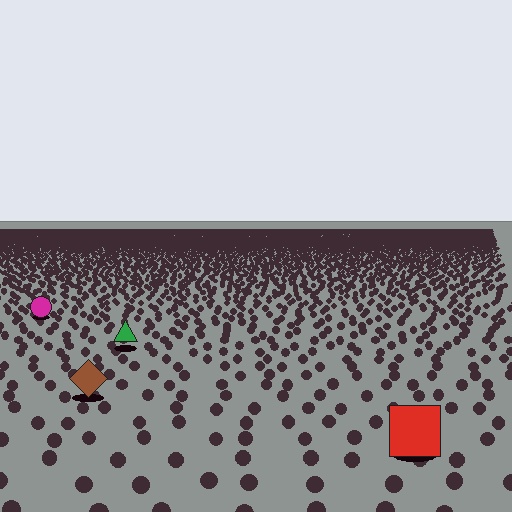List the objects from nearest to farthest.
From nearest to farthest: the red square, the brown diamond, the green triangle, the magenta circle.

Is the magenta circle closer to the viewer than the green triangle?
No. The green triangle is closer — you can tell from the texture gradient: the ground texture is coarser near it.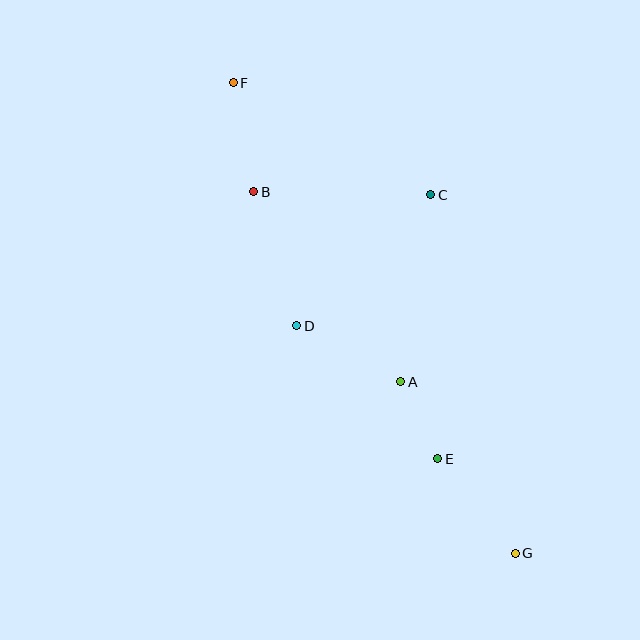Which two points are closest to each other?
Points A and E are closest to each other.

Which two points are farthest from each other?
Points F and G are farthest from each other.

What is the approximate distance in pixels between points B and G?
The distance between B and G is approximately 446 pixels.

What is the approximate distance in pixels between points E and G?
The distance between E and G is approximately 122 pixels.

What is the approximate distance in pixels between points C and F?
The distance between C and F is approximately 227 pixels.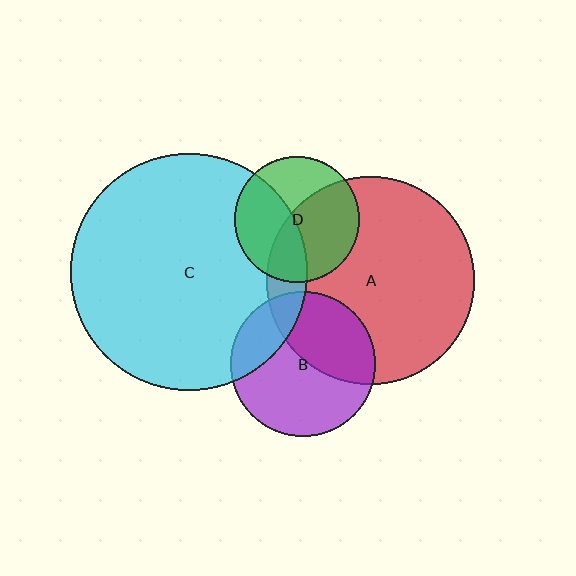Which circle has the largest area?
Circle C (cyan).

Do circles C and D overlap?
Yes.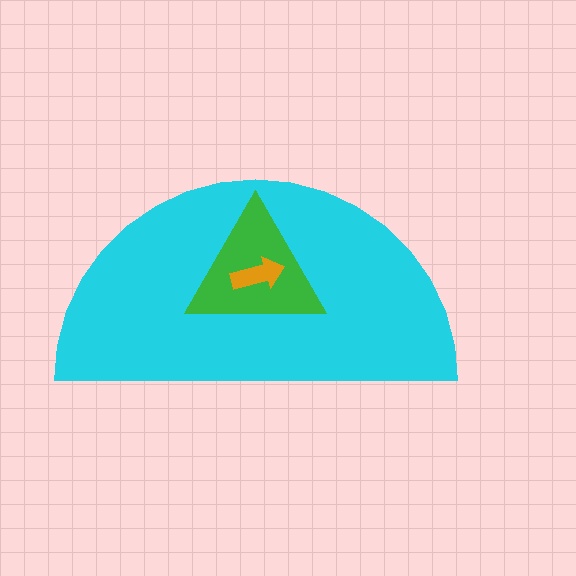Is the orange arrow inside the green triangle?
Yes.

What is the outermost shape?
The cyan semicircle.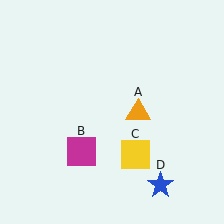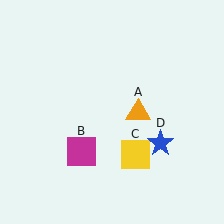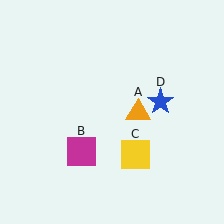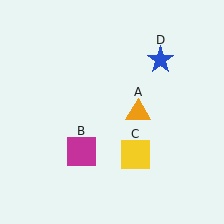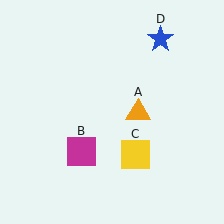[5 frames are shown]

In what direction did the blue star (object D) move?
The blue star (object D) moved up.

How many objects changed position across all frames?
1 object changed position: blue star (object D).